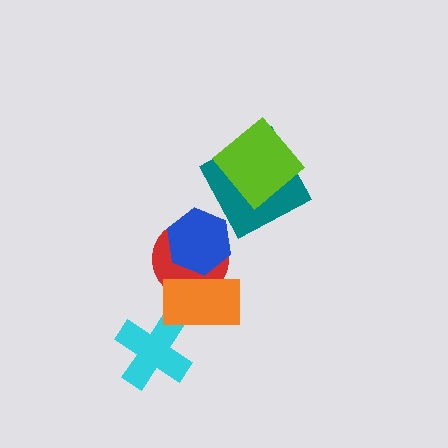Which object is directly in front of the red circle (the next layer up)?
The orange rectangle is directly in front of the red circle.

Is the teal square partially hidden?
Yes, it is partially covered by another shape.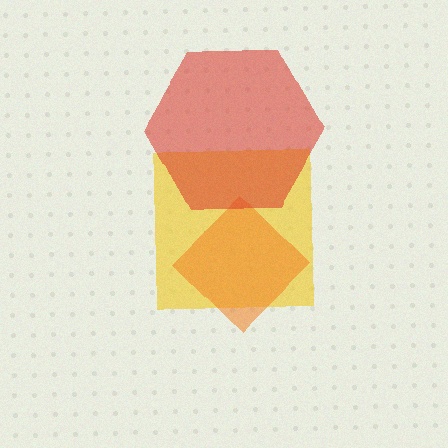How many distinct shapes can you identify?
There are 3 distinct shapes: a yellow square, an orange diamond, a red hexagon.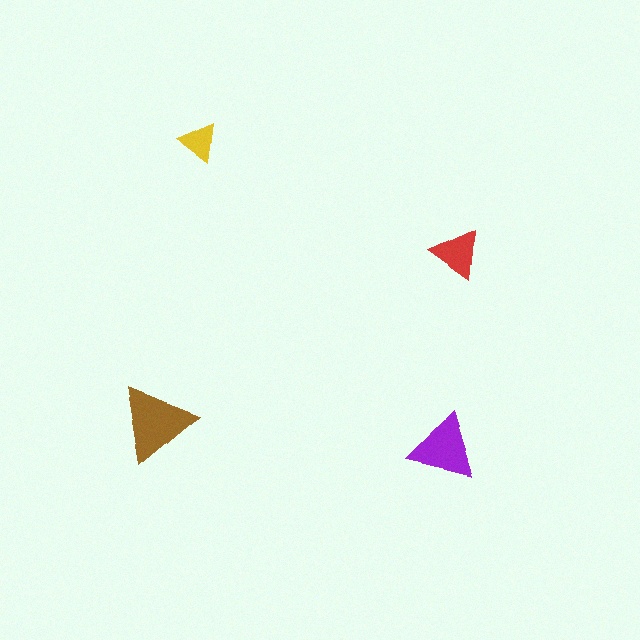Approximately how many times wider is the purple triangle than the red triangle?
About 1.5 times wider.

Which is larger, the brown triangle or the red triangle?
The brown one.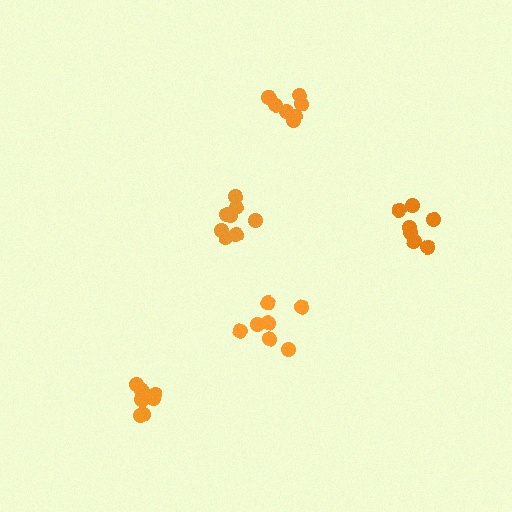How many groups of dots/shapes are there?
There are 5 groups.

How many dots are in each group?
Group 1: 7 dots, Group 2: 8 dots, Group 3: 7 dots, Group 4: 8 dots, Group 5: 7 dots (37 total).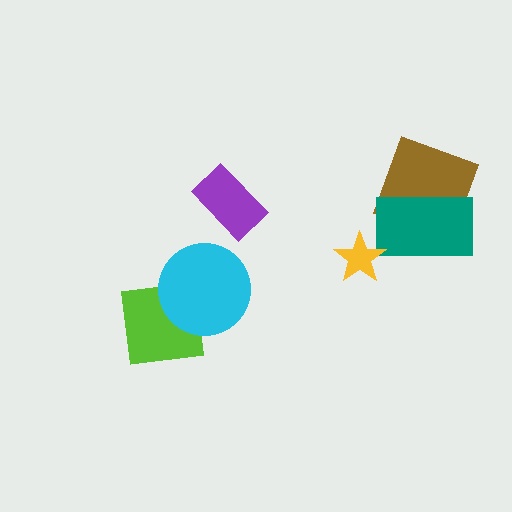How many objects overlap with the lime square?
1 object overlaps with the lime square.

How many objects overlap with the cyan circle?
1 object overlaps with the cyan circle.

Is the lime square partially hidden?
Yes, it is partially covered by another shape.